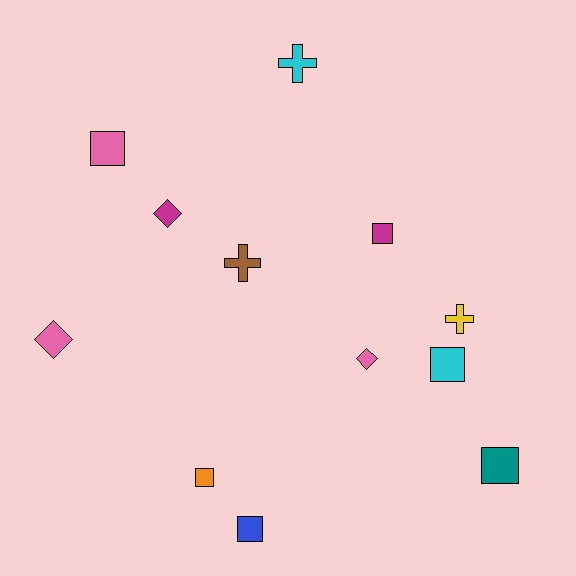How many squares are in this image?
There are 6 squares.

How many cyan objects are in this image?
There are 2 cyan objects.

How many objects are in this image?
There are 12 objects.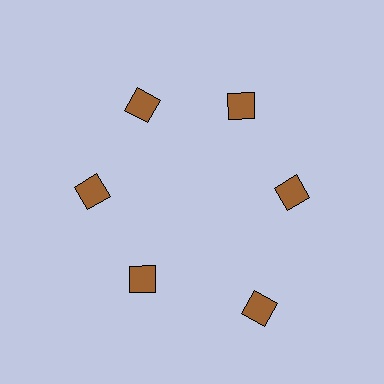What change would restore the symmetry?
The symmetry would be restored by moving it inward, back onto the ring so that all 6 squares sit at equal angles and equal distance from the center.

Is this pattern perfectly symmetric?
No. The 6 brown squares are arranged in a ring, but one element near the 5 o'clock position is pushed outward from the center, breaking the 6-fold rotational symmetry.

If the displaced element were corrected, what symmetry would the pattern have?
It would have 6-fold rotational symmetry — the pattern would map onto itself every 60 degrees.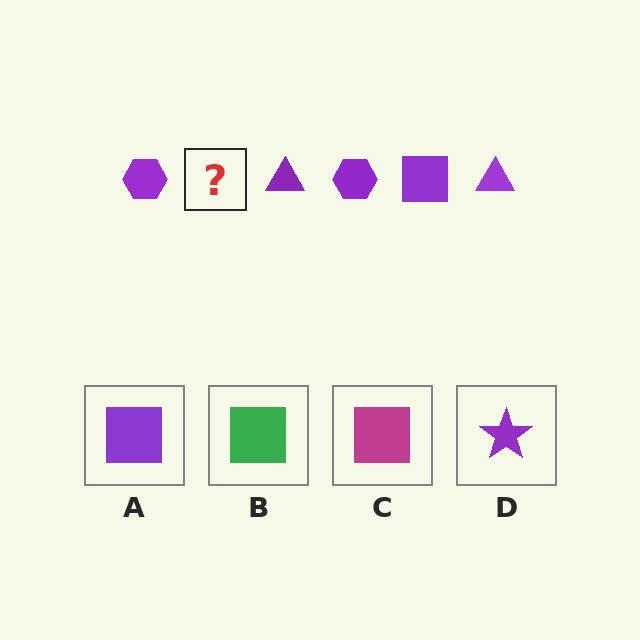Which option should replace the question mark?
Option A.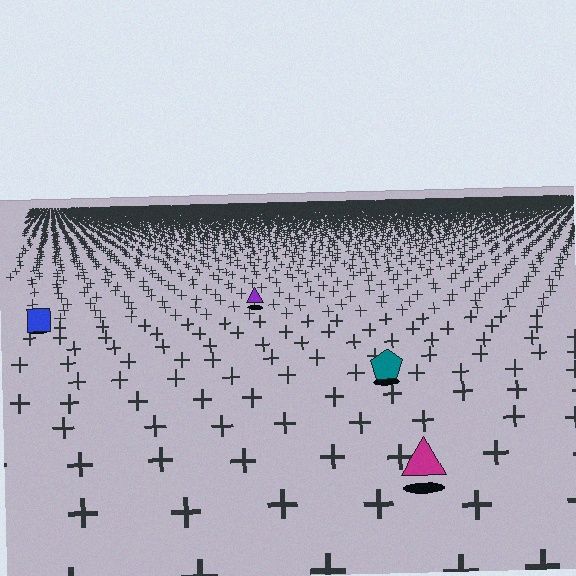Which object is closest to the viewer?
The magenta triangle is closest. The texture marks near it are larger and more spread out.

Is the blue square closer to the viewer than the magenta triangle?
No. The magenta triangle is closer — you can tell from the texture gradient: the ground texture is coarser near it.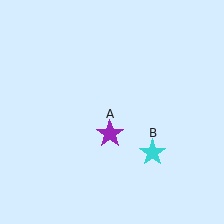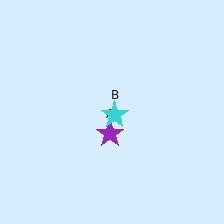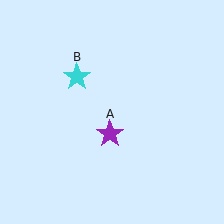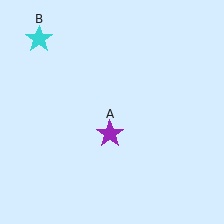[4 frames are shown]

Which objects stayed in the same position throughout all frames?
Purple star (object A) remained stationary.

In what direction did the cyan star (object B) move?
The cyan star (object B) moved up and to the left.